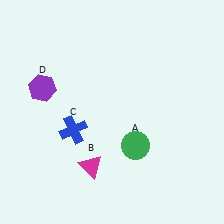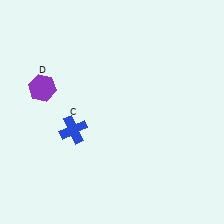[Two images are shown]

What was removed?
The magenta triangle (B), the green circle (A) were removed in Image 2.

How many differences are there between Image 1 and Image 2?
There are 2 differences between the two images.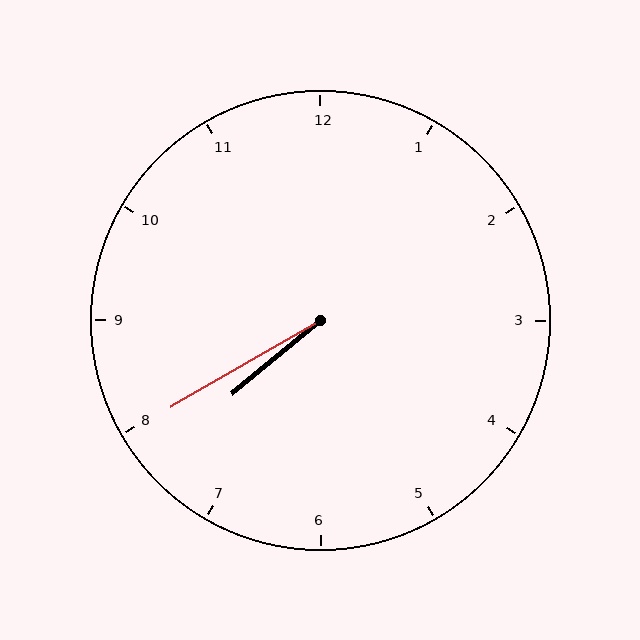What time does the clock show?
7:40.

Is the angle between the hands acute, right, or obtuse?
It is acute.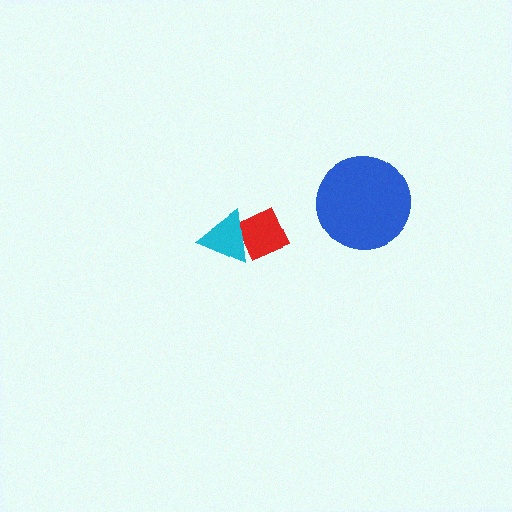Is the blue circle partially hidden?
No, no other shape covers it.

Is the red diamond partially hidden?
Yes, it is partially covered by another shape.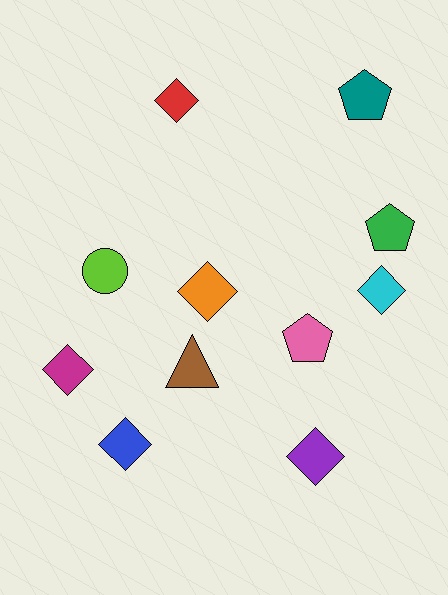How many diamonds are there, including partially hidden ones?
There are 6 diamonds.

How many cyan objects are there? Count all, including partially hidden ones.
There is 1 cyan object.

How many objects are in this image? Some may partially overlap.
There are 11 objects.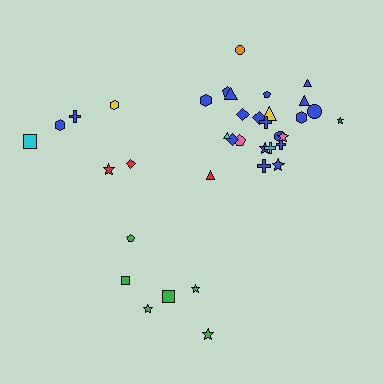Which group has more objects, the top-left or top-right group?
The top-right group.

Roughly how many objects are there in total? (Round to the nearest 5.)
Roughly 35 objects in total.